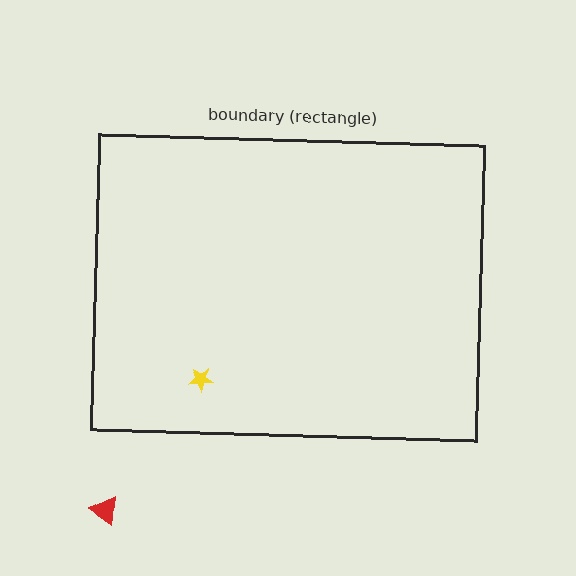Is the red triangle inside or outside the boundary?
Outside.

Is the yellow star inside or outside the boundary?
Inside.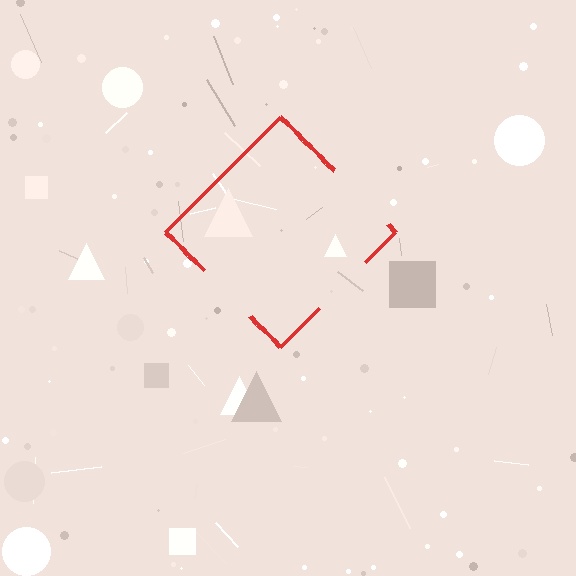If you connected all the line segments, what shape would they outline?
They would outline a diamond.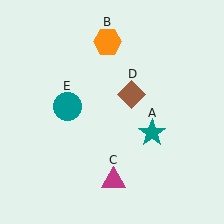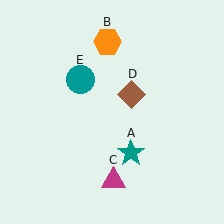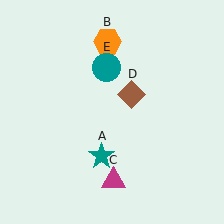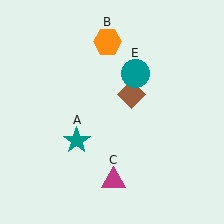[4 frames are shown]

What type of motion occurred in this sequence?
The teal star (object A), teal circle (object E) rotated clockwise around the center of the scene.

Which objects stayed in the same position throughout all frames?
Orange hexagon (object B) and magenta triangle (object C) and brown diamond (object D) remained stationary.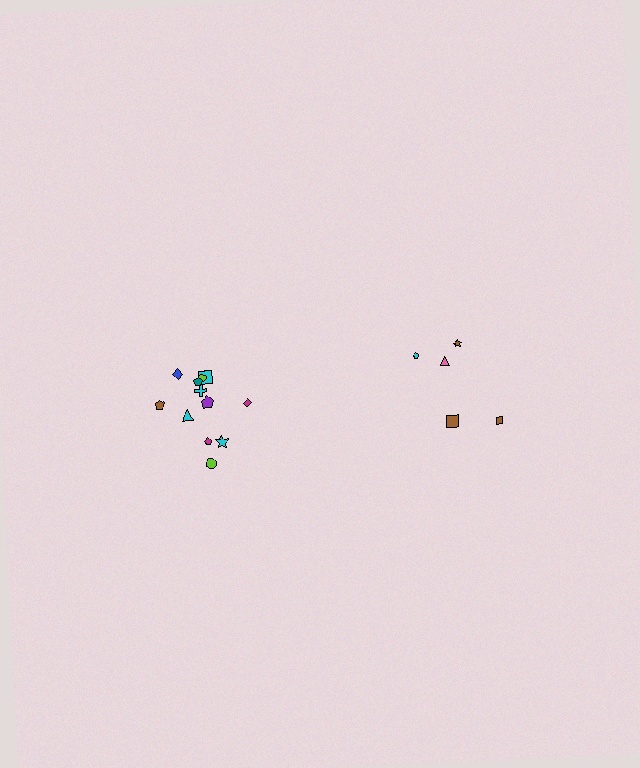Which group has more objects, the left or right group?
The left group.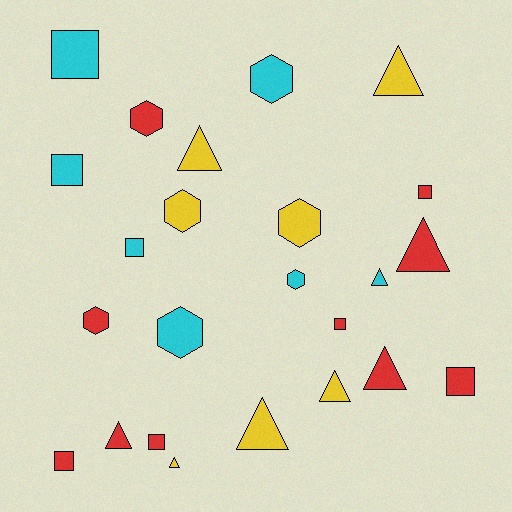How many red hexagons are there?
There are 2 red hexagons.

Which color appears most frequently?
Red, with 10 objects.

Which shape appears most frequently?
Triangle, with 9 objects.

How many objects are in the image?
There are 24 objects.